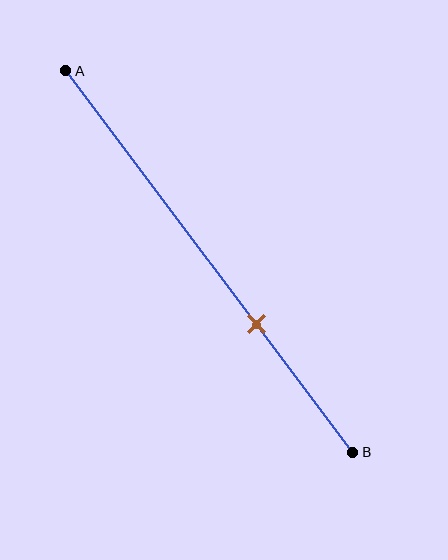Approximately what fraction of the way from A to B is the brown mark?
The brown mark is approximately 65% of the way from A to B.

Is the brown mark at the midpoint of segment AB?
No, the mark is at about 65% from A, not at the 50% midpoint.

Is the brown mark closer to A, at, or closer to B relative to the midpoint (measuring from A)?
The brown mark is closer to point B than the midpoint of segment AB.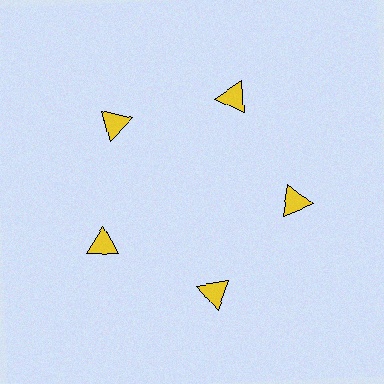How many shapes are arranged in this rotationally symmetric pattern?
There are 5 shapes, arranged in 5 groups of 1.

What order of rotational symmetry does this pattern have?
This pattern has 5-fold rotational symmetry.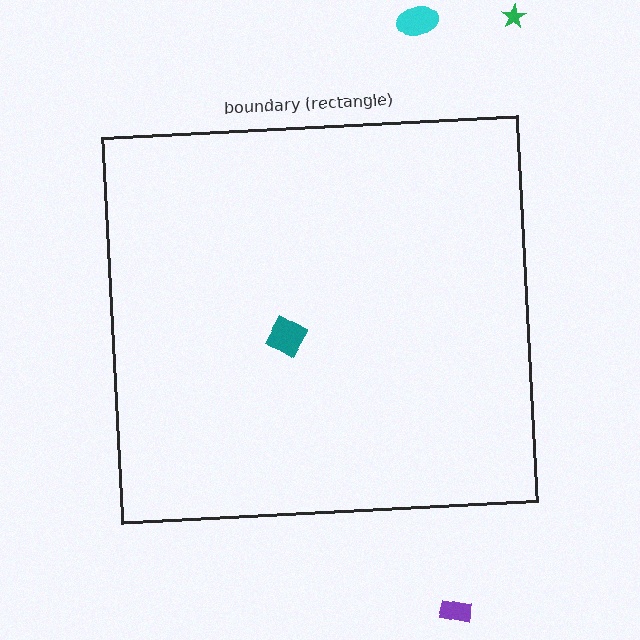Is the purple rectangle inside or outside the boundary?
Outside.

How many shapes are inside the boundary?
1 inside, 3 outside.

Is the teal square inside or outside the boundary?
Inside.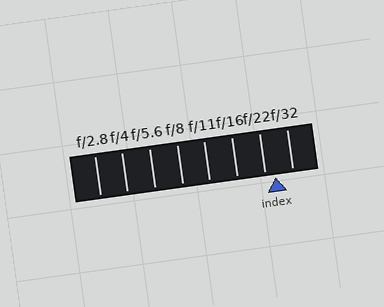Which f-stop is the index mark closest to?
The index mark is closest to f/22.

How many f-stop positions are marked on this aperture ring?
There are 8 f-stop positions marked.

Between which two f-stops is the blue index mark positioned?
The index mark is between f/22 and f/32.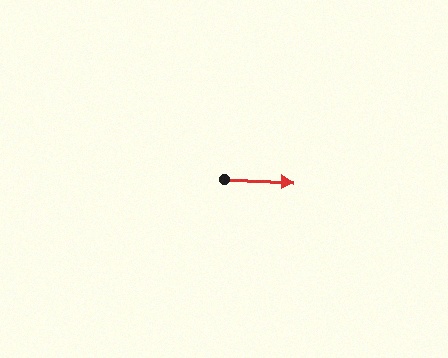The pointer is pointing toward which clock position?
Roughly 3 o'clock.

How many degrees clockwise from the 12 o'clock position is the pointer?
Approximately 93 degrees.